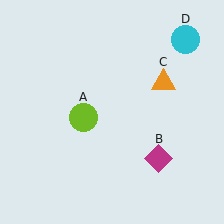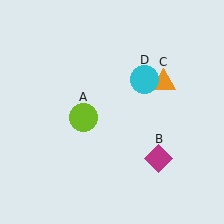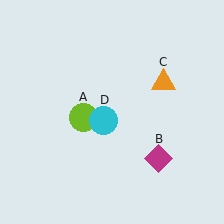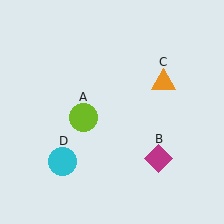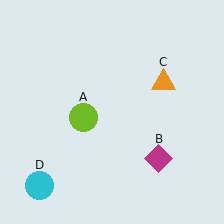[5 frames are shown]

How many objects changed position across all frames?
1 object changed position: cyan circle (object D).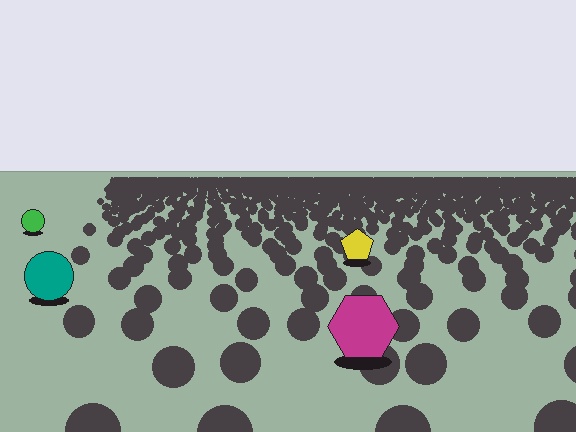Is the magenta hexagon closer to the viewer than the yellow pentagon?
Yes. The magenta hexagon is closer — you can tell from the texture gradient: the ground texture is coarser near it.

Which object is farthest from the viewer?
The green circle is farthest from the viewer. It appears smaller and the ground texture around it is denser.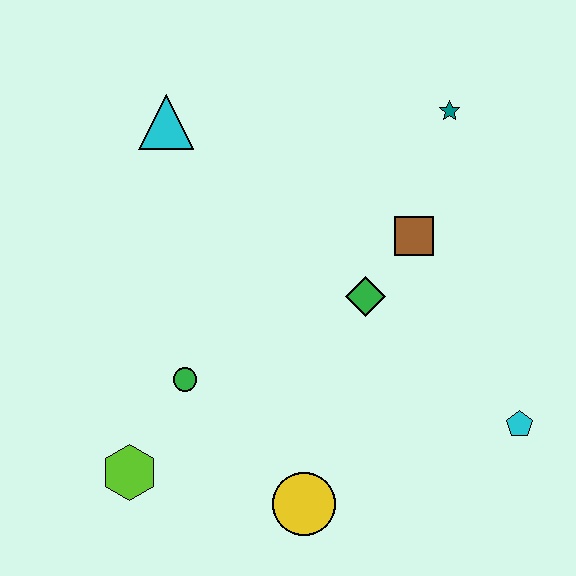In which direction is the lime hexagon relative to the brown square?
The lime hexagon is to the left of the brown square.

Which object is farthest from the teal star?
The lime hexagon is farthest from the teal star.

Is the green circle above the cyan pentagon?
Yes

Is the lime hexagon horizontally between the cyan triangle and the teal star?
No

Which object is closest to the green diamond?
The brown square is closest to the green diamond.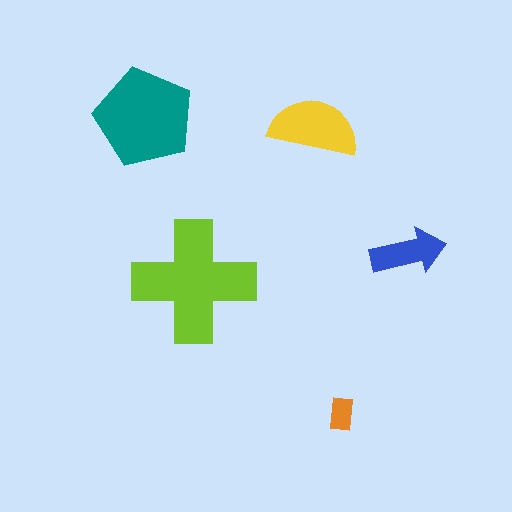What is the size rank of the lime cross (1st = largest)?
1st.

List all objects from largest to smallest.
The lime cross, the teal pentagon, the yellow semicircle, the blue arrow, the orange rectangle.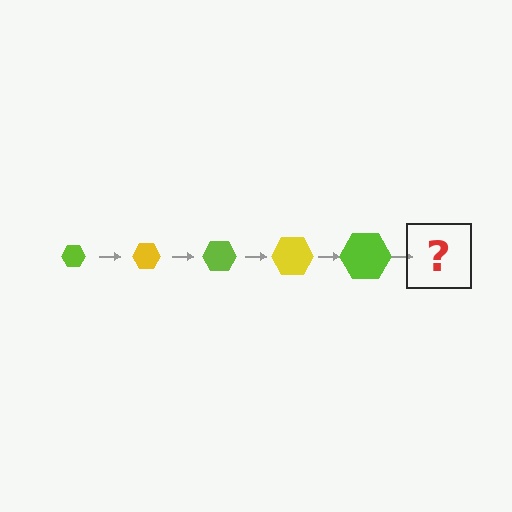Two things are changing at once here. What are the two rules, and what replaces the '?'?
The two rules are that the hexagon grows larger each step and the color cycles through lime and yellow. The '?' should be a yellow hexagon, larger than the previous one.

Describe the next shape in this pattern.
It should be a yellow hexagon, larger than the previous one.